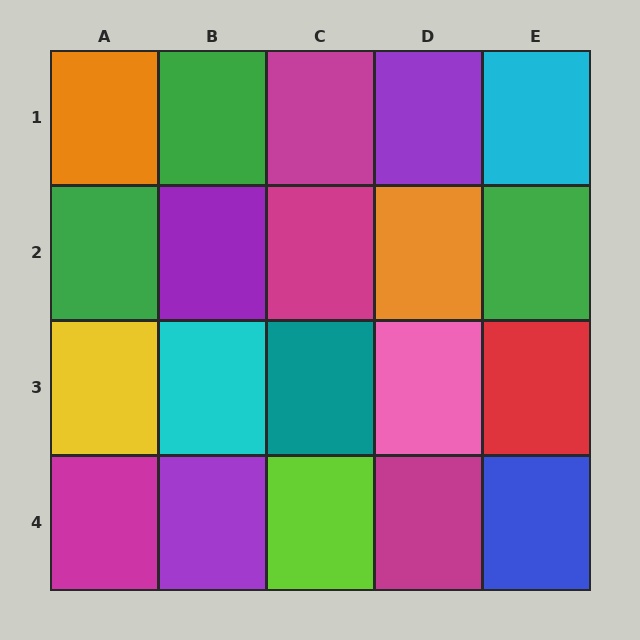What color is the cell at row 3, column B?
Cyan.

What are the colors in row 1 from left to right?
Orange, green, magenta, purple, cyan.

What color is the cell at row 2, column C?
Magenta.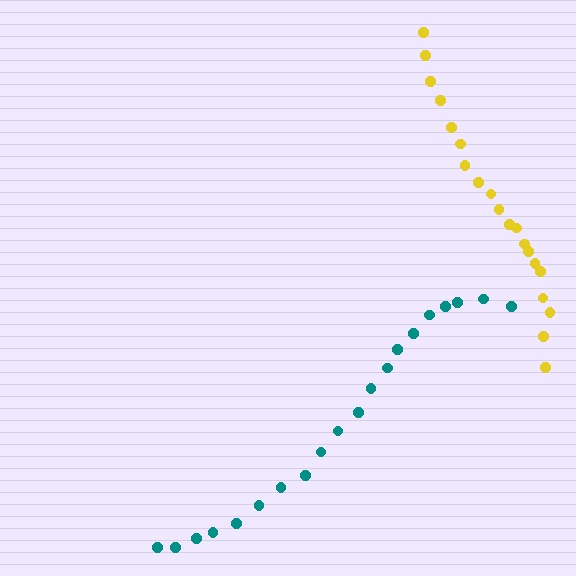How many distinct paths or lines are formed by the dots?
There are 2 distinct paths.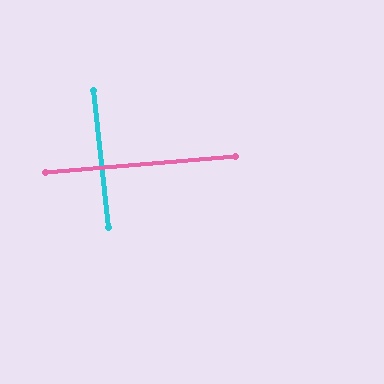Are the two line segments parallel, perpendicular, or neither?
Perpendicular — they meet at approximately 88°.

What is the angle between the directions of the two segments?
Approximately 88 degrees.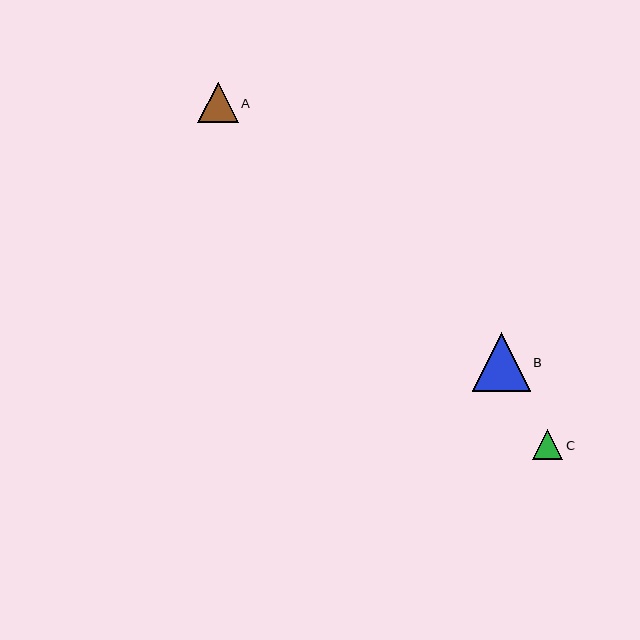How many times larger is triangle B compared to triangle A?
Triangle B is approximately 1.4 times the size of triangle A.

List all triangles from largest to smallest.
From largest to smallest: B, A, C.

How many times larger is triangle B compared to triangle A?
Triangle B is approximately 1.4 times the size of triangle A.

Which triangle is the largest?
Triangle B is the largest with a size of approximately 58 pixels.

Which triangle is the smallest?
Triangle C is the smallest with a size of approximately 30 pixels.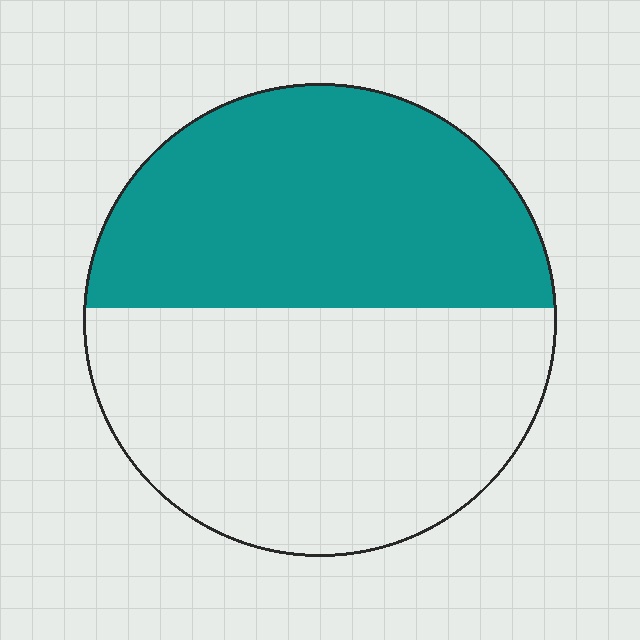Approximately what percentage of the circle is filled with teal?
Approximately 45%.